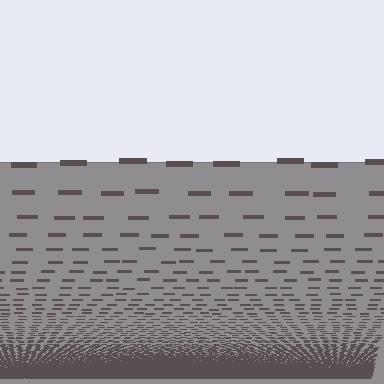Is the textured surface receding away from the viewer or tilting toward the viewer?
The surface appears to tilt toward the viewer. Texture elements get larger and sparser toward the top.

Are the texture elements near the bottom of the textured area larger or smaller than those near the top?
Smaller. The gradient is inverted — elements near the bottom are smaller and denser.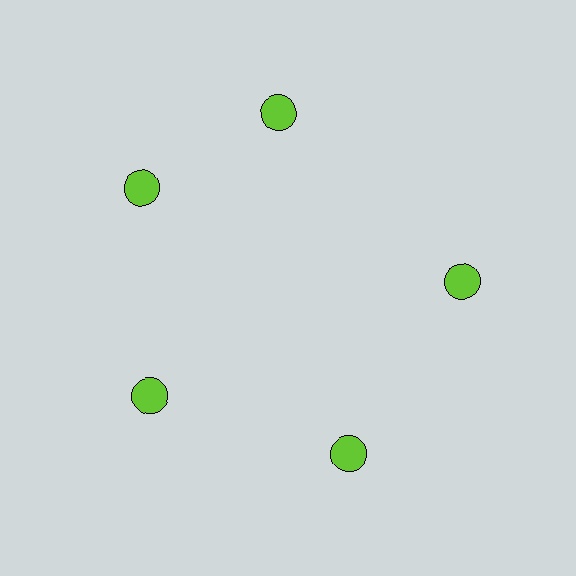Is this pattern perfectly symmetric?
No. The 5 lime circles are arranged in a ring, but one element near the 1 o'clock position is rotated out of alignment along the ring, breaking the 5-fold rotational symmetry.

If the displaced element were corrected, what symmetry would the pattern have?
It would have 5-fold rotational symmetry — the pattern would map onto itself every 72 degrees.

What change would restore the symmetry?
The symmetry would be restored by rotating it back into even spacing with its neighbors so that all 5 circles sit at equal angles and equal distance from the center.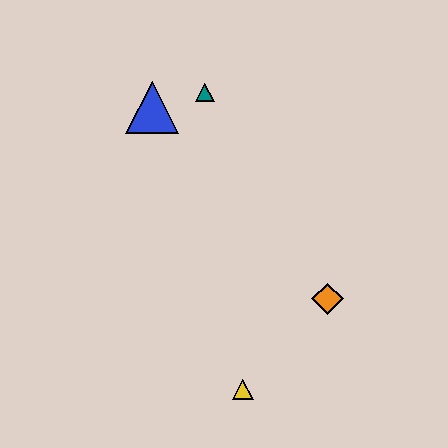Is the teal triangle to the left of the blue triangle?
No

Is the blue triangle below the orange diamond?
No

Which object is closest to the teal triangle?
The blue triangle is closest to the teal triangle.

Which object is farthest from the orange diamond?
The blue triangle is farthest from the orange diamond.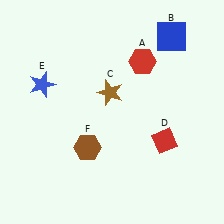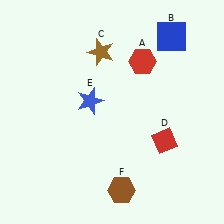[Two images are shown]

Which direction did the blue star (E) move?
The blue star (E) moved right.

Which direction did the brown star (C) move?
The brown star (C) moved up.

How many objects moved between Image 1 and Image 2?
3 objects moved between the two images.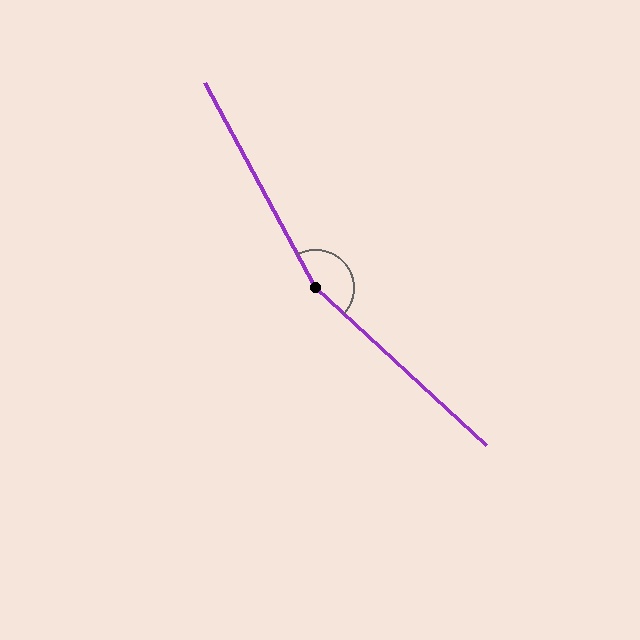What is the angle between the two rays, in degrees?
Approximately 161 degrees.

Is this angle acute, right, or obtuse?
It is obtuse.